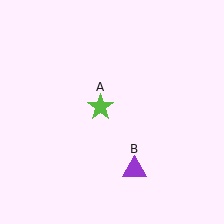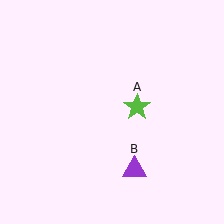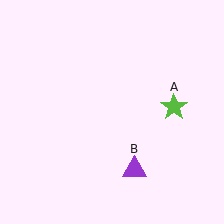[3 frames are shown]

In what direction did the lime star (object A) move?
The lime star (object A) moved right.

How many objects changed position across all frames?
1 object changed position: lime star (object A).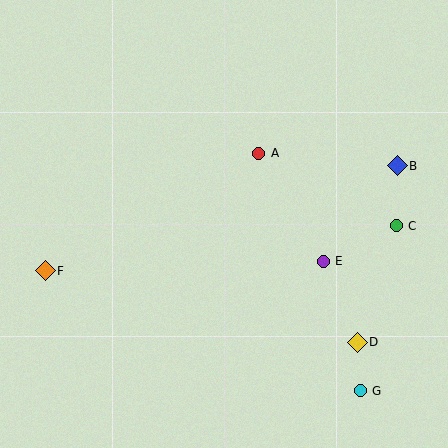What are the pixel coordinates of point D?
Point D is at (357, 342).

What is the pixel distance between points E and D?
The distance between E and D is 88 pixels.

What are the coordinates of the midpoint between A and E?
The midpoint between A and E is at (291, 207).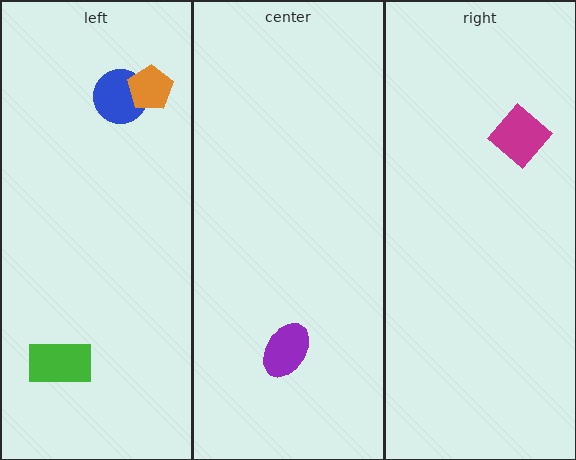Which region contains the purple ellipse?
The center region.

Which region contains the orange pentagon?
The left region.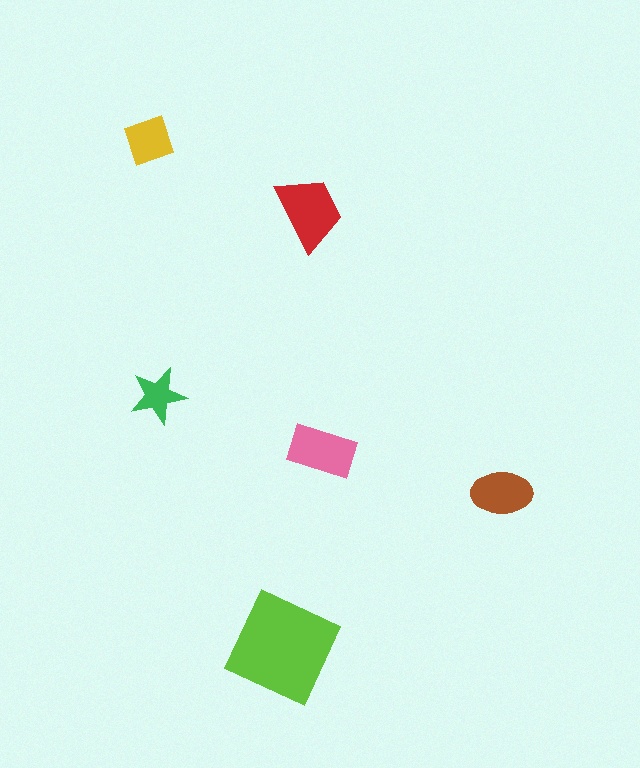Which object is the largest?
The lime square.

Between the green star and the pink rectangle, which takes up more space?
The pink rectangle.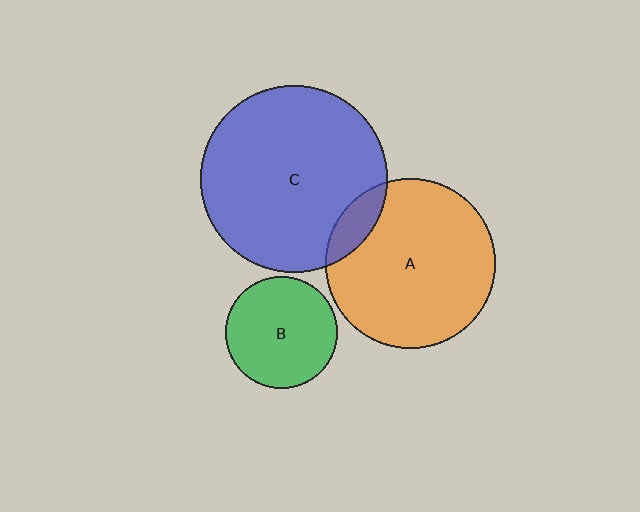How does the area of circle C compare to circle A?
Approximately 1.2 times.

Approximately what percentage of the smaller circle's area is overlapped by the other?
Approximately 10%.